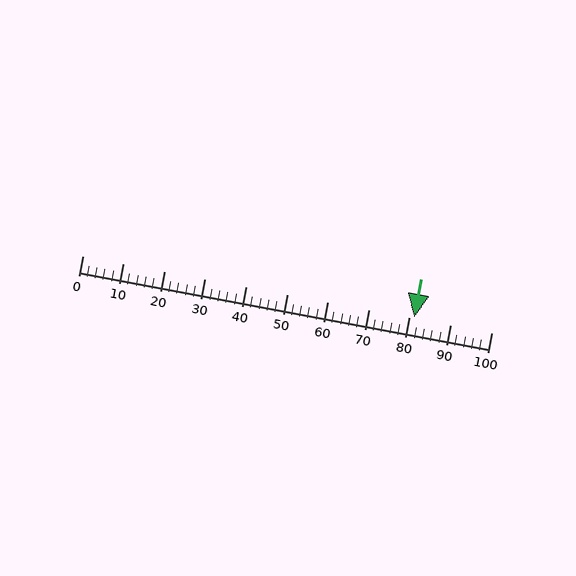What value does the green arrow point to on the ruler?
The green arrow points to approximately 81.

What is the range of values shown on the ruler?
The ruler shows values from 0 to 100.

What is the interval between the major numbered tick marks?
The major tick marks are spaced 10 units apart.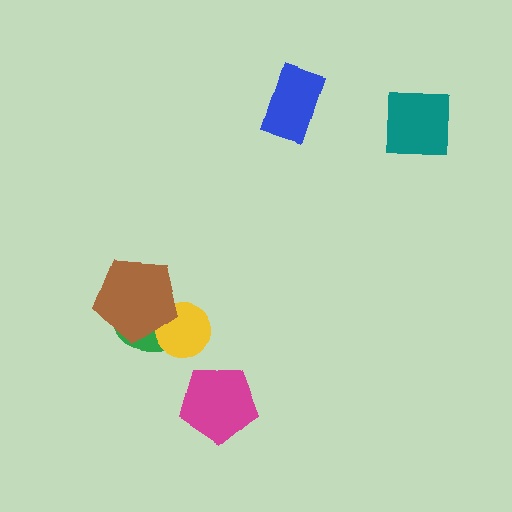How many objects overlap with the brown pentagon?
2 objects overlap with the brown pentagon.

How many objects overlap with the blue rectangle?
0 objects overlap with the blue rectangle.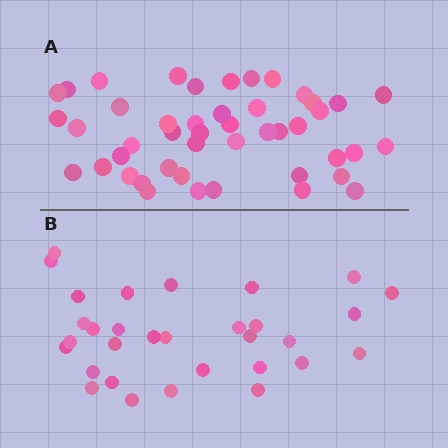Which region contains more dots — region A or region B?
Region A (the top region) has more dots.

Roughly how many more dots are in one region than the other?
Region A has approximately 15 more dots than region B.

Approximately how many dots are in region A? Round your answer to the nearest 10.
About 50 dots. (The exact count is 46, which rounds to 50.)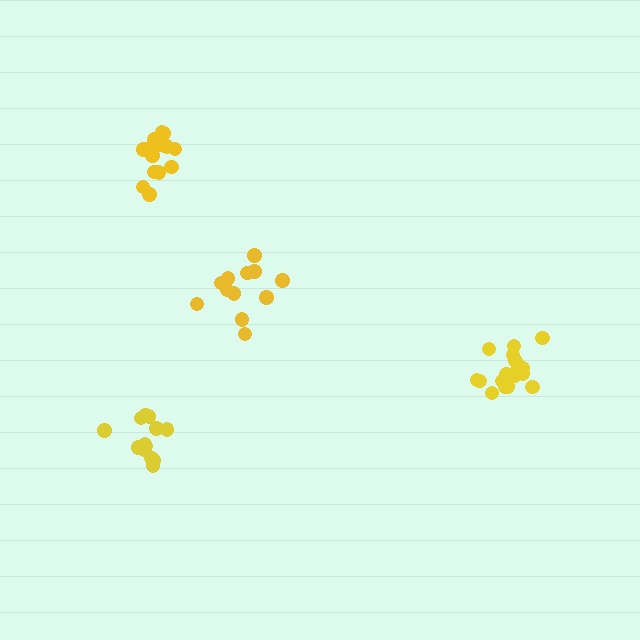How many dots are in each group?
Group 1: 15 dots, Group 2: 17 dots, Group 3: 12 dots, Group 4: 13 dots (57 total).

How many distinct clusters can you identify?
There are 4 distinct clusters.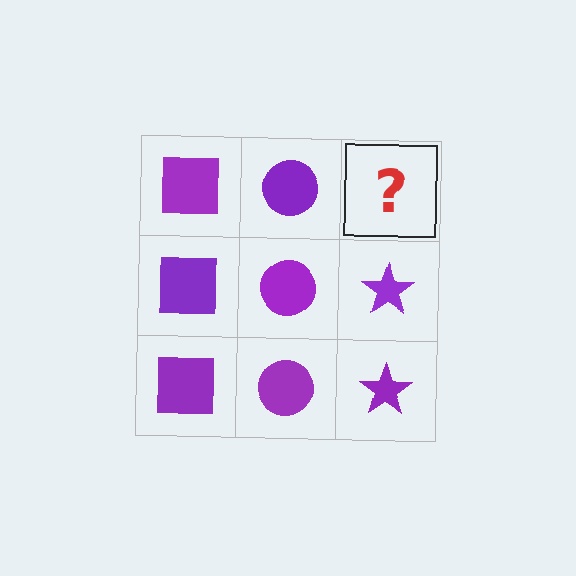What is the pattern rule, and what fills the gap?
The rule is that each column has a consistent shape. The gap should be filled with a purple star.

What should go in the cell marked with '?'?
The missing cell should contain a purple star.